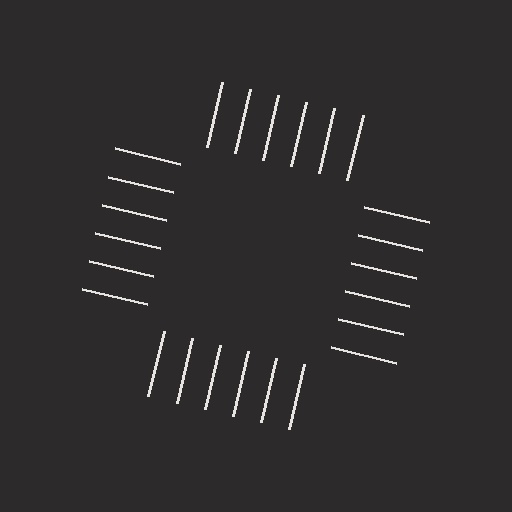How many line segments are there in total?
24 — 6 along each of the 4 edges.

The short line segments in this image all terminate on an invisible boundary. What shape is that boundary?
An illusory square — the line segments terminate on its edges but no continuous stroke is drawn.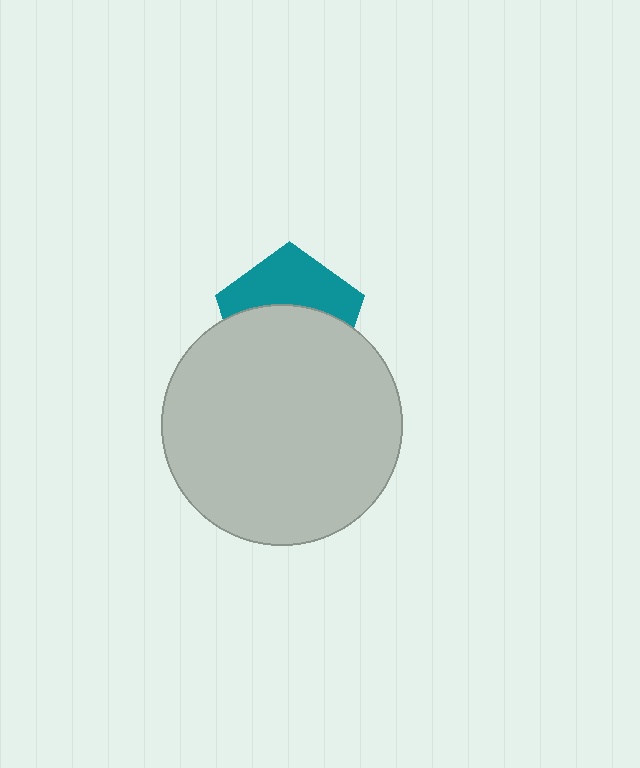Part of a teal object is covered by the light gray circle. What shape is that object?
It is a pentagon.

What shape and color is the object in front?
The object in front is a light gray circle.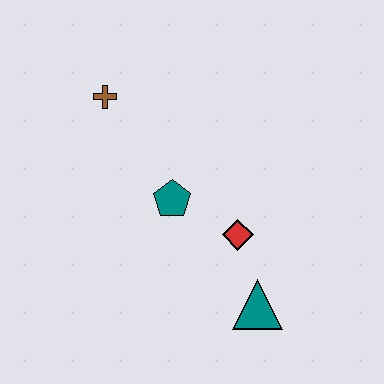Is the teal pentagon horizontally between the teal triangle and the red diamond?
No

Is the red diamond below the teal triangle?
No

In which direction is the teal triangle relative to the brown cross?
The teal triangle is below the brown cross.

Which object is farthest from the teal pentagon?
The teal triangle is farthest from the teal pentagon.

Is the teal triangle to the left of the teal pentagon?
No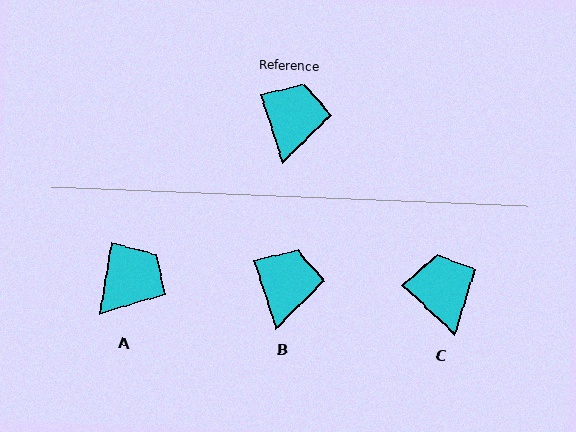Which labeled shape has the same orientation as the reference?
B.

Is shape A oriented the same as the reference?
No, it is off by about 27 degrees.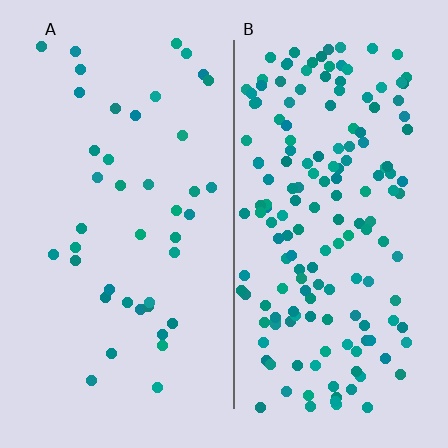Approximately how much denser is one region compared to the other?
Approximately 4.0× — region B over region A.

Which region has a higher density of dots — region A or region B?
B (the right).